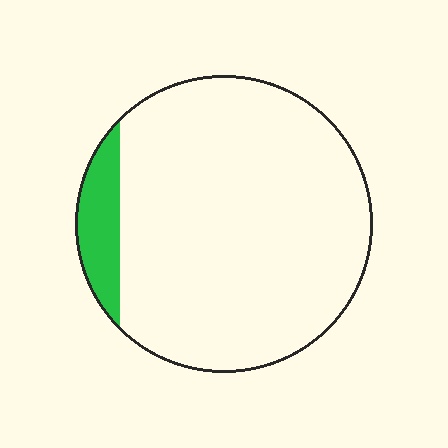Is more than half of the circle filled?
No.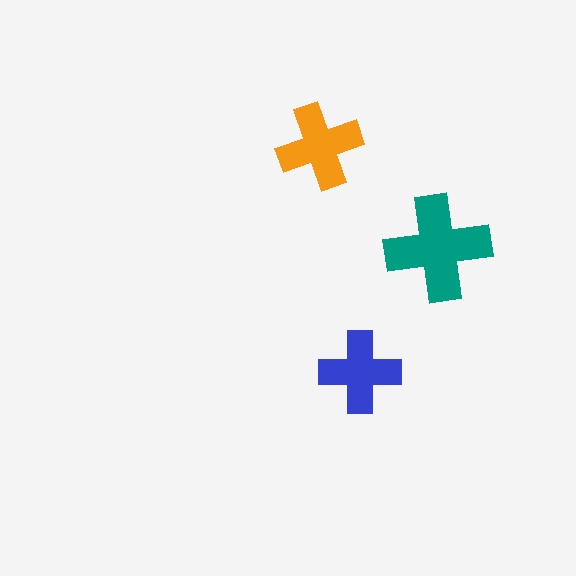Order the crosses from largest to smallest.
the teal one, the orange one, the blue one.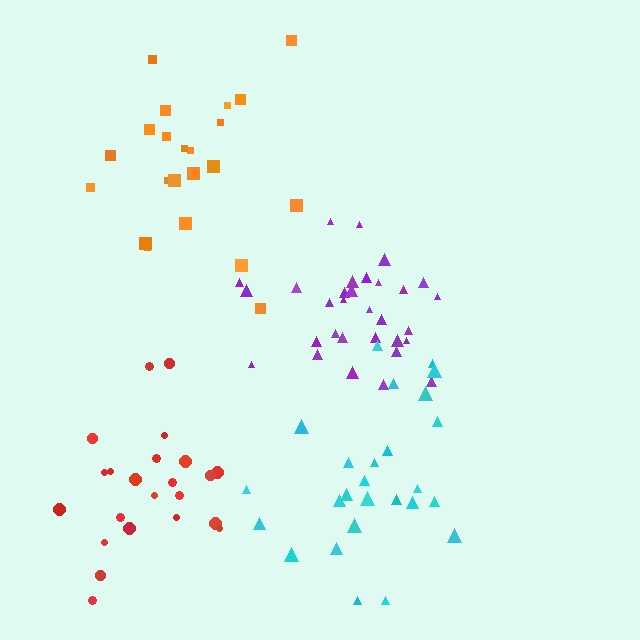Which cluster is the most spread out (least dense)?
Cyan.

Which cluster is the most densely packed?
Purple.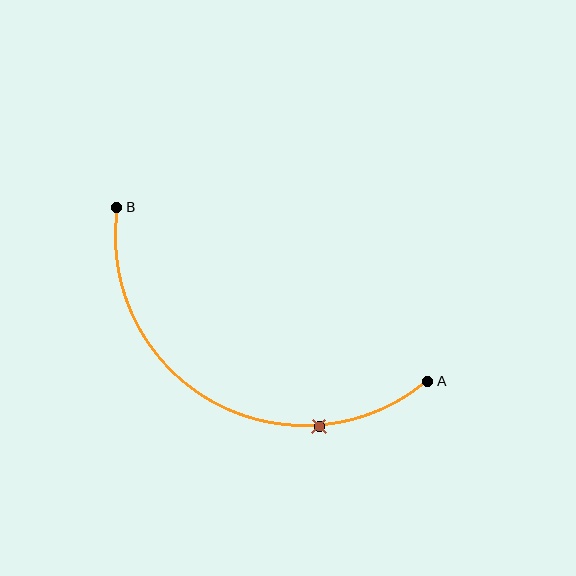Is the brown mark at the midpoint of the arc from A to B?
No. The brown mark lies on the arc but is closer to endpoint A. The arc midpoint would be at the point on the curve equidistant along the arc from both A and B.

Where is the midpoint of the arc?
The arc midpoint is the point on the curve farthest from the straight line joining A and B. It sits below that line.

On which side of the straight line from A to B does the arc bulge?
The arc bulges below the straight line connecting A and B.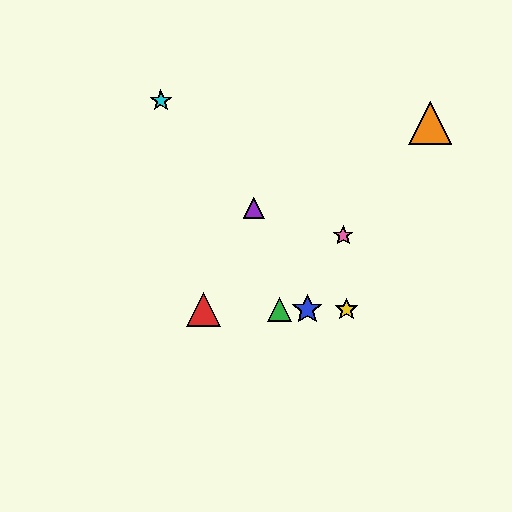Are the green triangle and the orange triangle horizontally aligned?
No, the green triangle is at y≈310 and the orange triangle is at y≈123.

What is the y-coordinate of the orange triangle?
The orange triangle is at y≈123.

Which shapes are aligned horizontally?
The red triangle, the blue star, the green triangle, the yellow star are aligned horizontally.